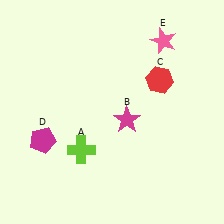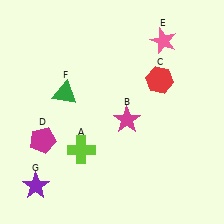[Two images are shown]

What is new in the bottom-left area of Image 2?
A purple star (G) was added in the bottom-left area of Image 2.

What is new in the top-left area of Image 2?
A green triangle (F) was added in the top-left area of Image 2.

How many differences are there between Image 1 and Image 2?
There are 2 differences between the two images.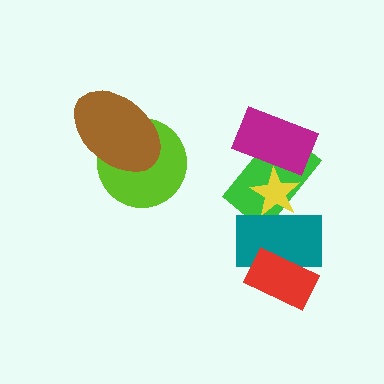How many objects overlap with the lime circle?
1 object overlaps with the lime circle.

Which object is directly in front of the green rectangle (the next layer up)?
The yellow star is directly in front of the green rectangle.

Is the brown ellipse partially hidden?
No, no other shape covers it.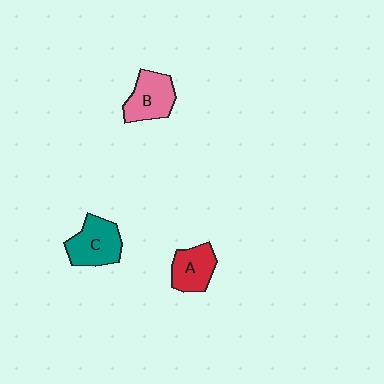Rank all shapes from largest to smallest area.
From largest to smallest: C (teal), B (pink), A (red).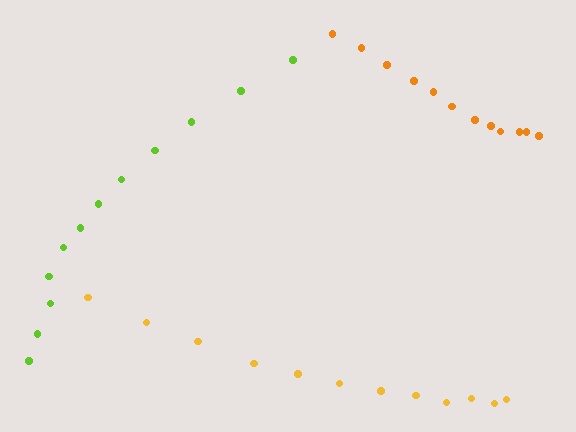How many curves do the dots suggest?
There are 3 distinct paths.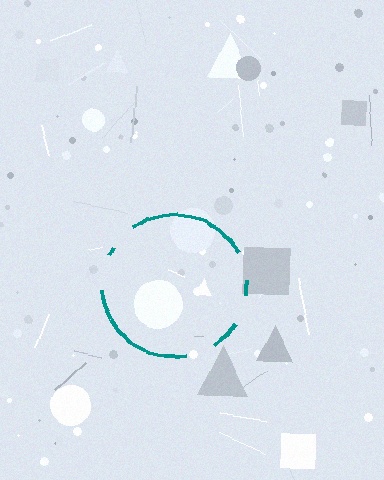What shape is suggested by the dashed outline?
The dashed outline suggests a circle.